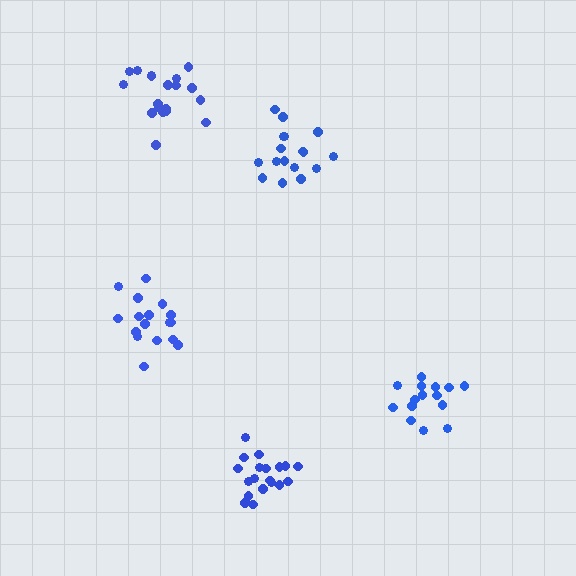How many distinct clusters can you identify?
There are 5 distinct clusters.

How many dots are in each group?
Group 1: 17 dots, Group 2: 15 dots, Group 3: 17 dots, Group 4: 19 dots, Group 5: 19 dots (87 total).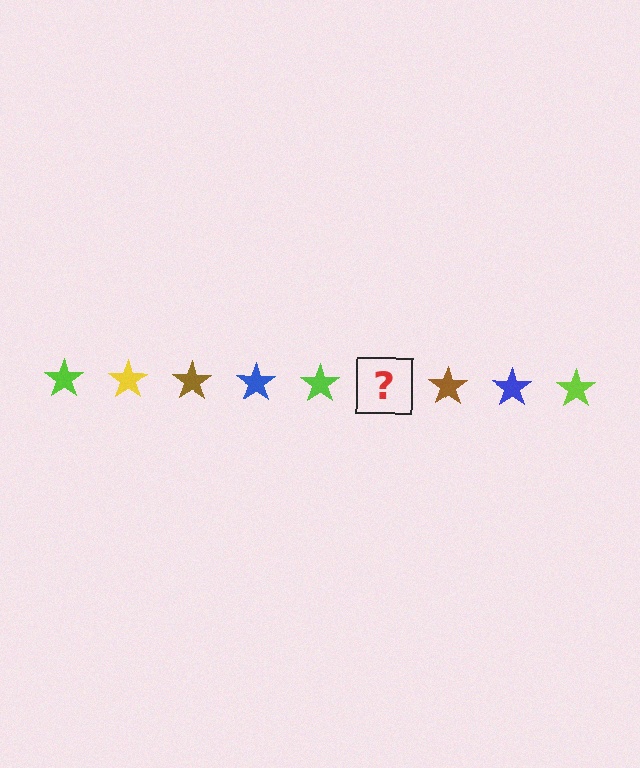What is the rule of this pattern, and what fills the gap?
The rule is that the pattern cycles through lime, yellow, brown, blue stars. The gap should be filled with a yellow star.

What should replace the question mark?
The question mark should be replaced with a yellow star.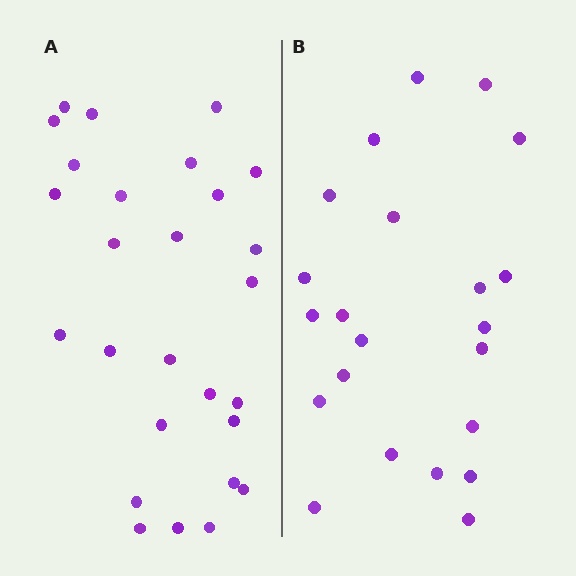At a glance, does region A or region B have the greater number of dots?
Region A (the left region) has more dots.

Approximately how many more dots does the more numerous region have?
Region A has about 5 more dots than region B.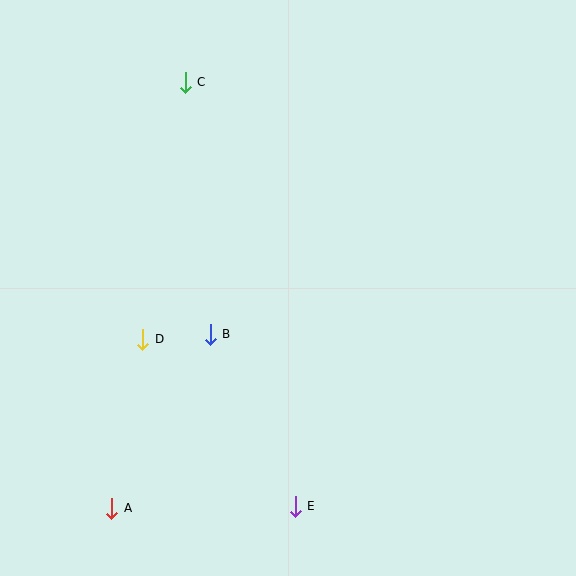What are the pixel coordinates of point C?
Point C is at (185, 82).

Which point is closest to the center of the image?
Point B at (210, 334) is closest to the center.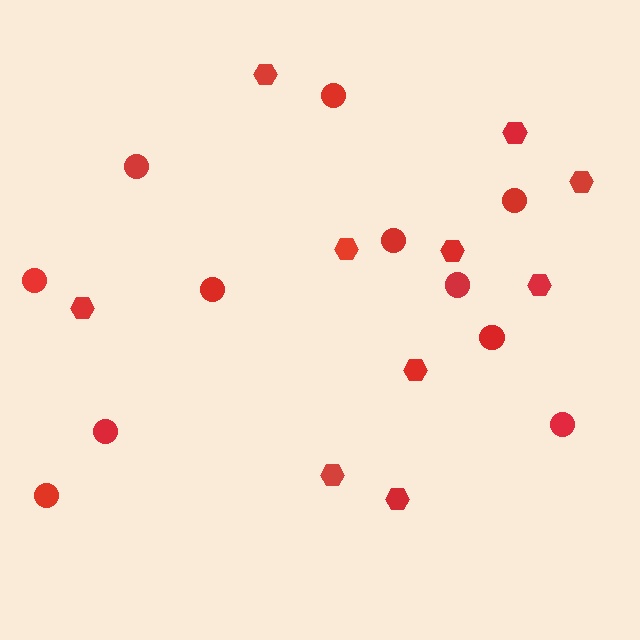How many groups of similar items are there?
There are 2 groups: one group of hexagons (10) and one group of circles (11).